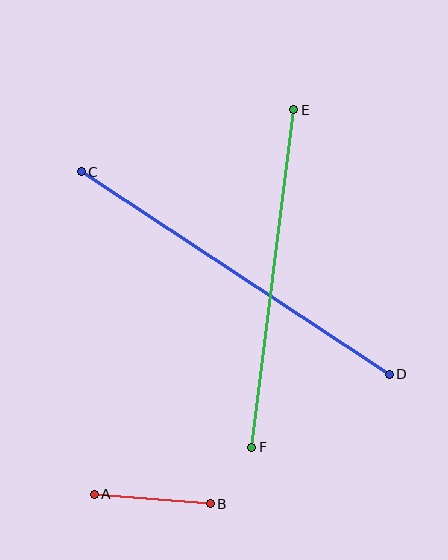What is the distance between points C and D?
The distance is approximately 369 pixels.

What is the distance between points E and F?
The distance is approximately 340 pixels.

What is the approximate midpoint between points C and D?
The midpoint is at approximately (235, 273) pixels.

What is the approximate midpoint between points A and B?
The midpoint is at approximately (152, 499) pixels.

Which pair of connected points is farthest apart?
Points C and D are farthest apart.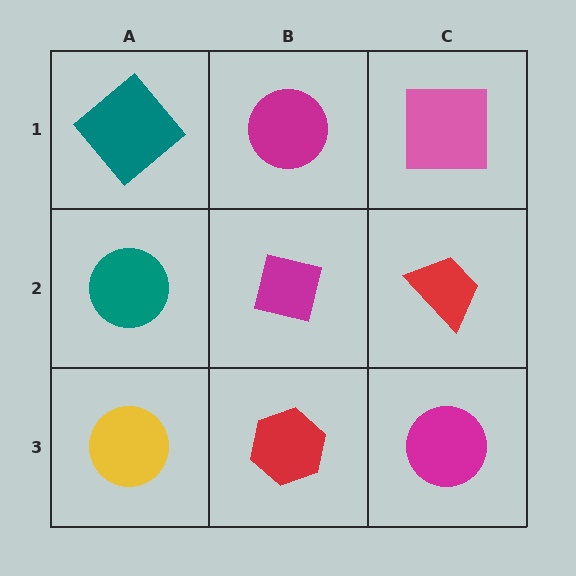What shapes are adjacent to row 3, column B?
A magenta square (row 2, column B), a yellow circle (row 3, column A), a magenta circle (row 3, column C).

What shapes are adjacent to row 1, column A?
A teal circle (row 2, column A), a magenta circle (row 1, column B).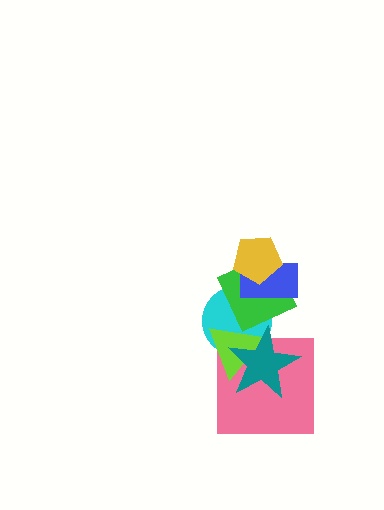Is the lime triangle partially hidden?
Yes, it is partially covered by another shape.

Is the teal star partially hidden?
No, no other shape covers it.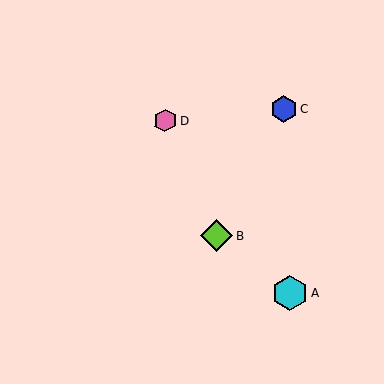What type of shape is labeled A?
Shape A is a cyan hexagon.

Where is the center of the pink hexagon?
The center of the pink hexagon is at (165, 120).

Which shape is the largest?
The cyan hexagon (labeled A) is the largest.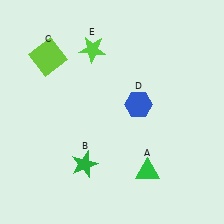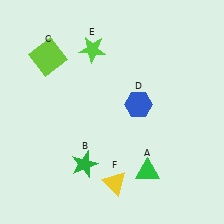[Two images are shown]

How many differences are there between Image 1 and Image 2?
There is 1 difference between the two images.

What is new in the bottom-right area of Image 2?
A yellow triangle (F) was added in the bottom-right area of Image 2.